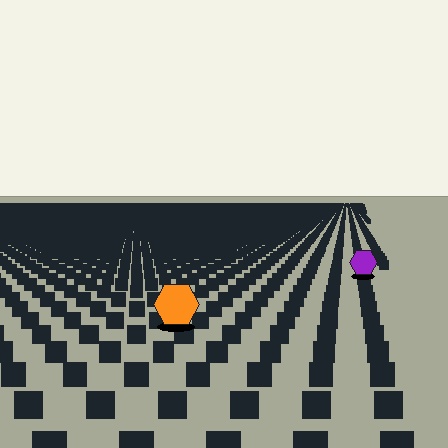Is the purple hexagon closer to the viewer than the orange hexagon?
No. The orange hexagon is closer — you can tell from the texture gradient: the ground texture is coarser near it.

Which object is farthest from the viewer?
The purple hexagon is farthest from the viewer. It appears smaller and the ground texture around it is denser.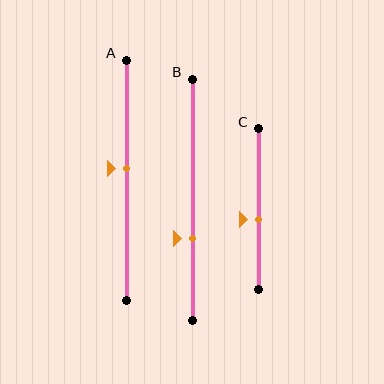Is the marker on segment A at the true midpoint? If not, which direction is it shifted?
No, the marker on segment A is shifted upward by about 5% of the segment length.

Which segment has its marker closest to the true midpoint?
Segment A has its marker closest to the true midpoint.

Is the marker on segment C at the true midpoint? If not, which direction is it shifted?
No, the marker on segment C is shifted downward by about 6% of the segment length.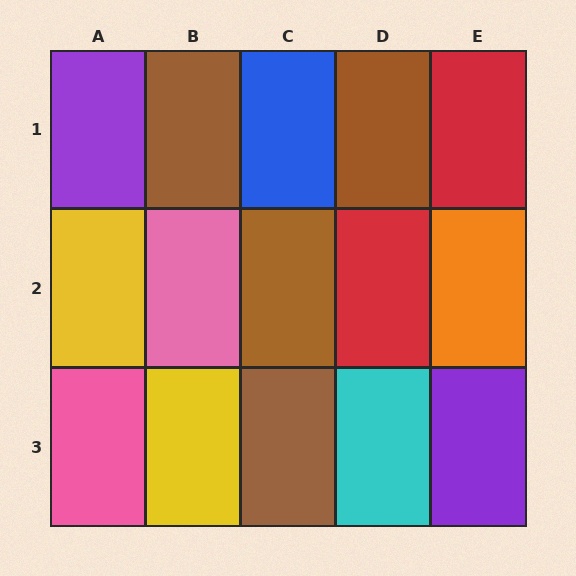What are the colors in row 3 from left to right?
Pink, yellow, brown, cyan, purple.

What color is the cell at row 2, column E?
Orange.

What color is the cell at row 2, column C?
Brown.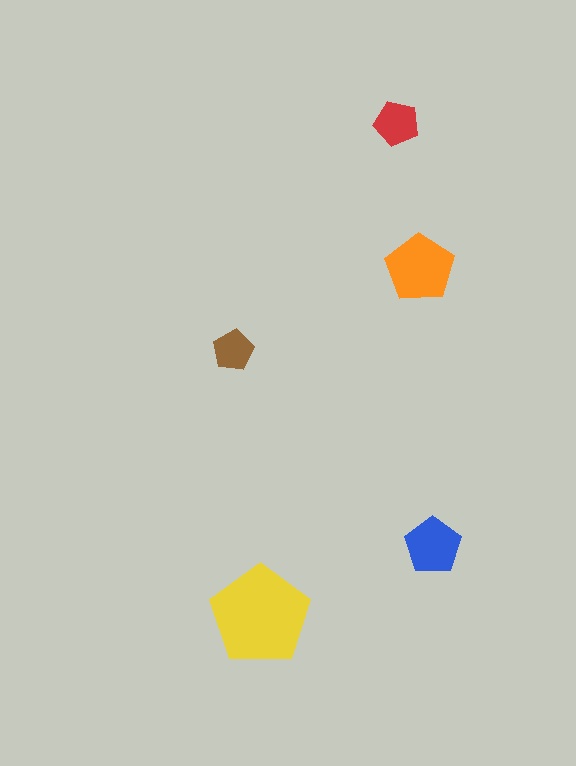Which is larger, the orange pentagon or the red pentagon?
The orange one.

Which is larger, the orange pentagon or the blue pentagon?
The orange one.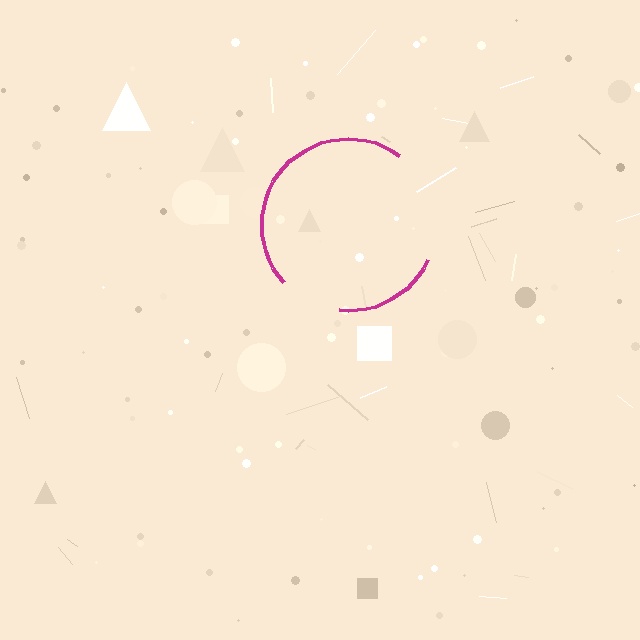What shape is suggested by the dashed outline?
The dashed outline suggests a circle.